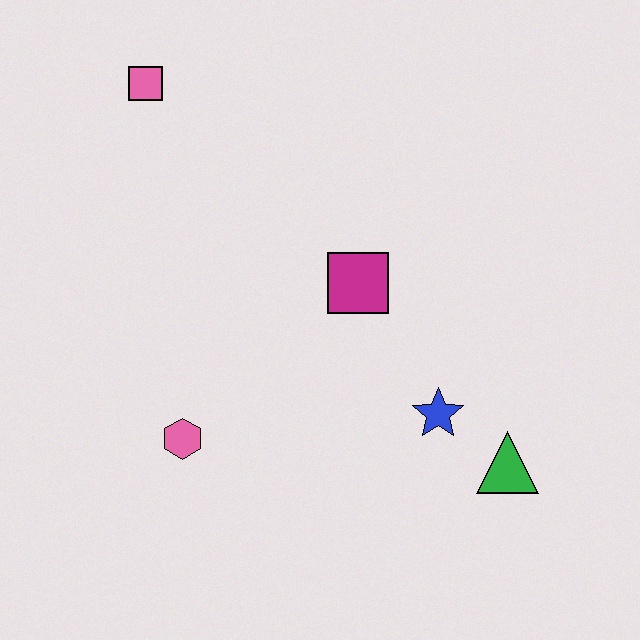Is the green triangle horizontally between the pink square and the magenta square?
No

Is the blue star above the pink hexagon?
Yes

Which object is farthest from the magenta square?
The pink square is farthest from the magenta square.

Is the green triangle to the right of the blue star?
Yes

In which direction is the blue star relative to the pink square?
The blue star is below the pink square.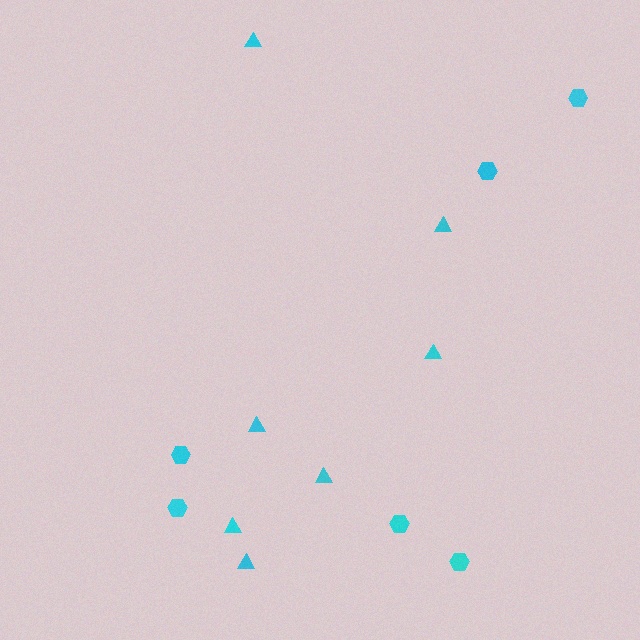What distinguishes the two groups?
There are 2 groups: one group of hexagons (6) and one group of triangles (7).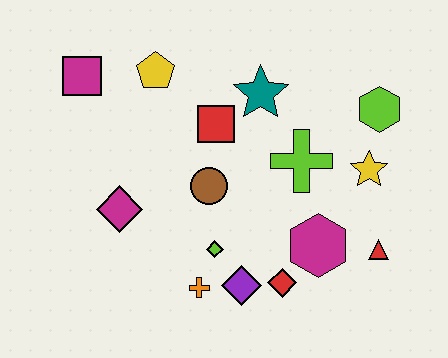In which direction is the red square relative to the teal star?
The red square is to the left of the teal star.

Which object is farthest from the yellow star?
The magenta square is farthest from the yellow star.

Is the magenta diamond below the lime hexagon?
Yes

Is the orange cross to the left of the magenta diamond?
No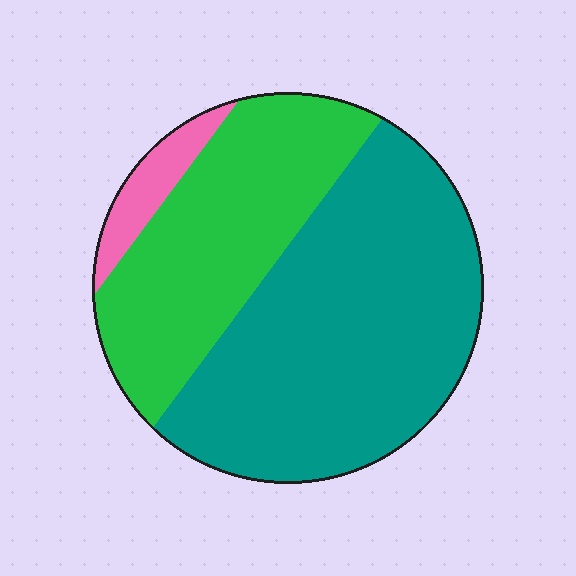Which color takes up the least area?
Pink, at roughly 5%.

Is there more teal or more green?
Teal.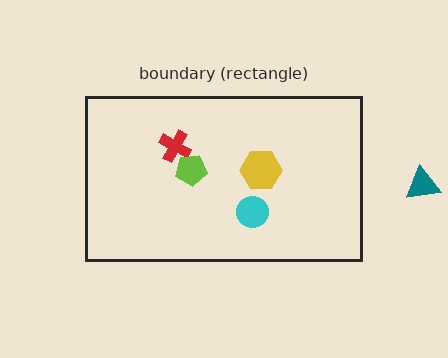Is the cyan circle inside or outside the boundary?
Inside.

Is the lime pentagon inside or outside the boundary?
Inside.